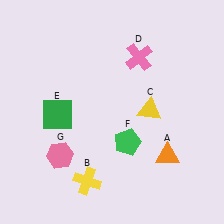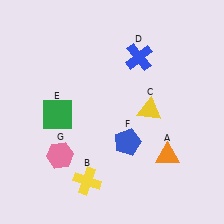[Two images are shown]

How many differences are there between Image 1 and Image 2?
There are 2 differences between the two images.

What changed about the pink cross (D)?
In Image 1, D is pink. In Image 2, it changed to blue.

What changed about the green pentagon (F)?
In Image 1, F is green. In Image 2, it changed to blue.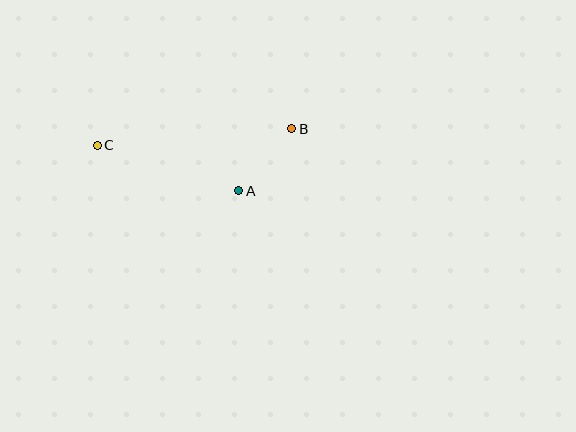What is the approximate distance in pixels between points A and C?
The distance between A and C is approximately 149 pixels.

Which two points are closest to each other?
Points A and B are closest to each other.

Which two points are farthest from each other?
Points B and C are farthest from each other.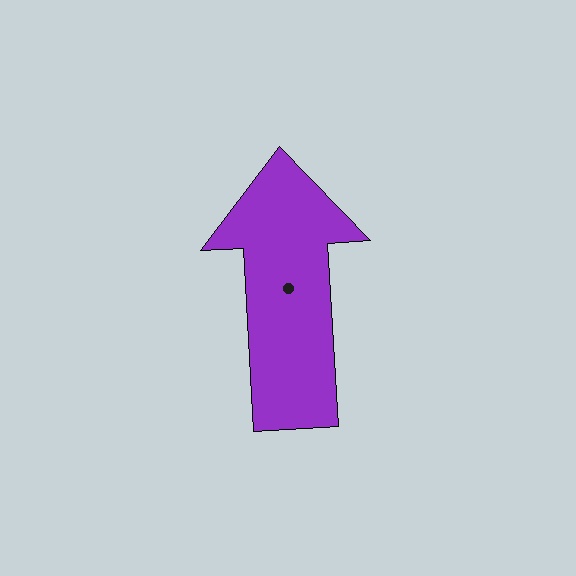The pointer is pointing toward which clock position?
Roughly 12 o'clock.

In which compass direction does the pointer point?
North.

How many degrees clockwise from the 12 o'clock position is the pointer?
Approximately 357 degrees.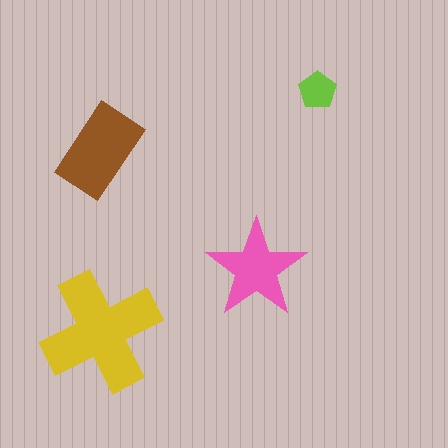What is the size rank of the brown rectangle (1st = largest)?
2nd.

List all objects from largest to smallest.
The yellow cross, the brown rectangle, the pink star, the lime pentagon.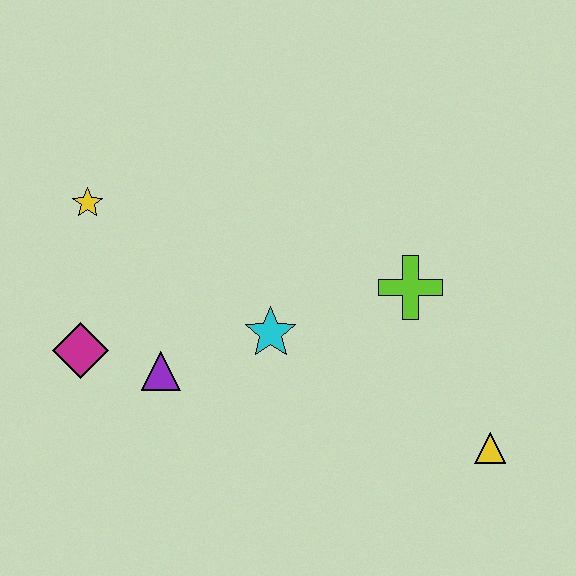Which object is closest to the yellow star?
The magenta diamond is closest to the yellow star.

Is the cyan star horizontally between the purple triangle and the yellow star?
No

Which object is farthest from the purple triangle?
The yellow triangle is farthest from the purple triangle.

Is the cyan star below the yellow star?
Yes